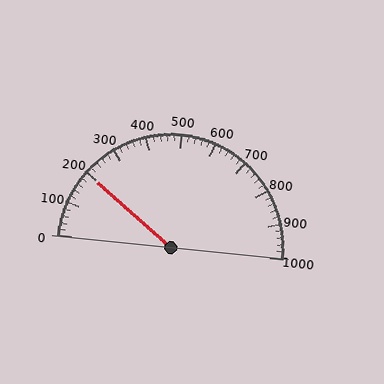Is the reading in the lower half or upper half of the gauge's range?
The reading is in the lower half of the range (0 to 1000).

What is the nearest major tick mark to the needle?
The nearest major tick mark is 200.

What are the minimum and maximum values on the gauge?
The gauge ranges from 0 to 1000.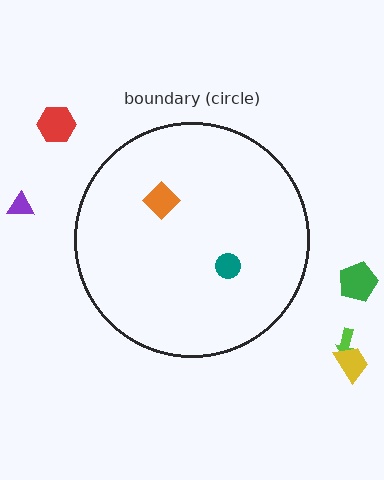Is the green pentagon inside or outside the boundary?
Outside.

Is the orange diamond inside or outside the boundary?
Inside.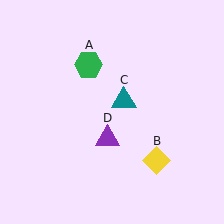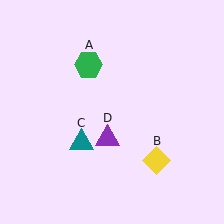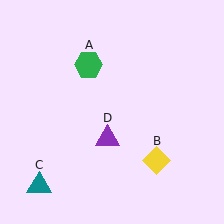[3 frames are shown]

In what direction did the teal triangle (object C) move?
The teal triangle (object C) moved down and to the left.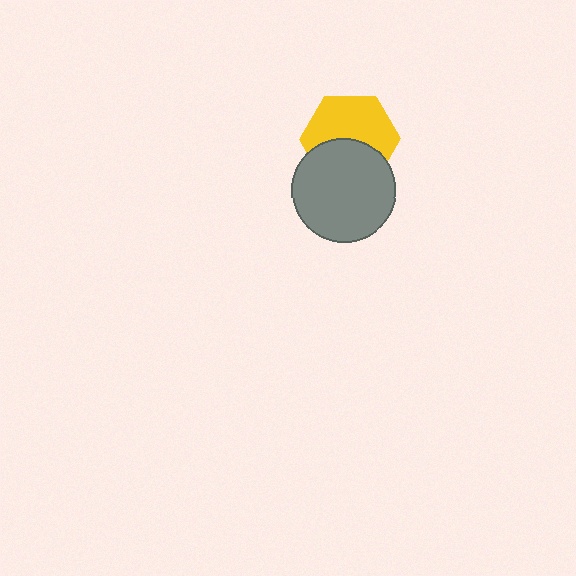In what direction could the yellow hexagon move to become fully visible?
The yellow hexagon could move up. That would shift it out from behind the gray circle entirely.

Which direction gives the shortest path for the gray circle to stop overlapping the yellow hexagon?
Moving down gives the shortest separation.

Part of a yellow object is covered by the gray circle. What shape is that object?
It is a hexagon.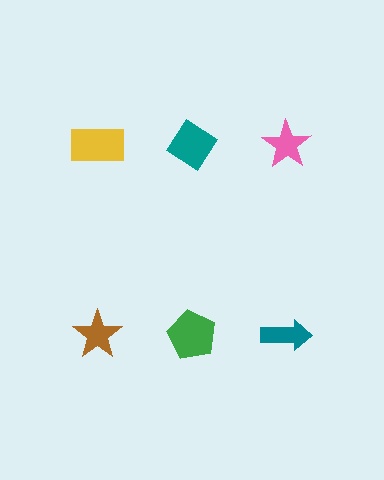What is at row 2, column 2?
A green pentagon.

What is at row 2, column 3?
A teal arrow.